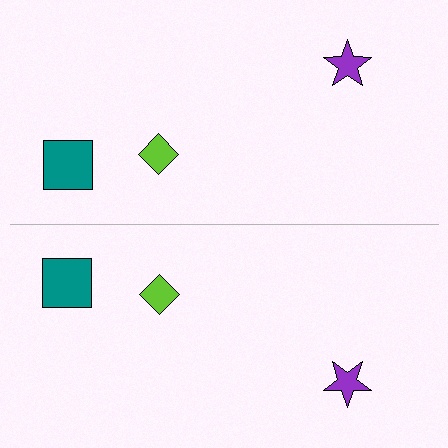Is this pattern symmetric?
Yes, this pattern has bilateral (reflection) symmetry.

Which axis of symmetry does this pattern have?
The pattern has a horizontal axis of symmetry running through the center of the image.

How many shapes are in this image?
There are 6 shapes in this image.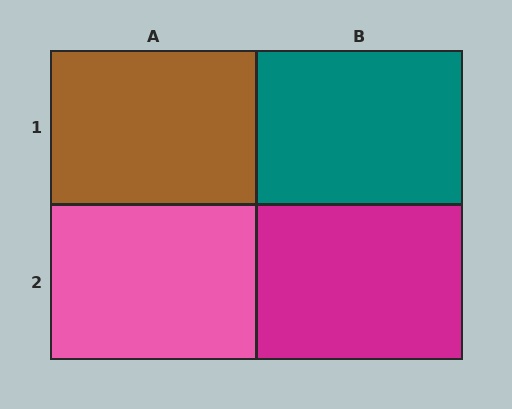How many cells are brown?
1 cell is brown.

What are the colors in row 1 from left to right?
Brown, teal.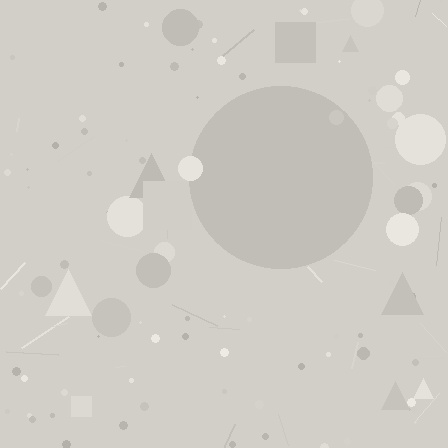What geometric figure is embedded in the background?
A circle is embedded in the background.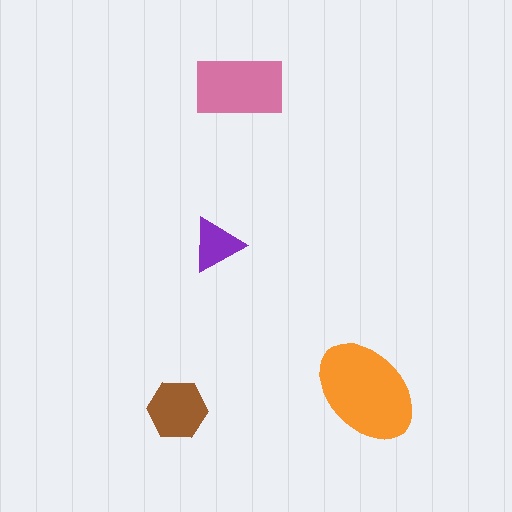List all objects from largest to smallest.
The orange ellipse, the pink rectangle, the brown hexagon, the purple triangle.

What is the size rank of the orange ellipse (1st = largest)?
1st.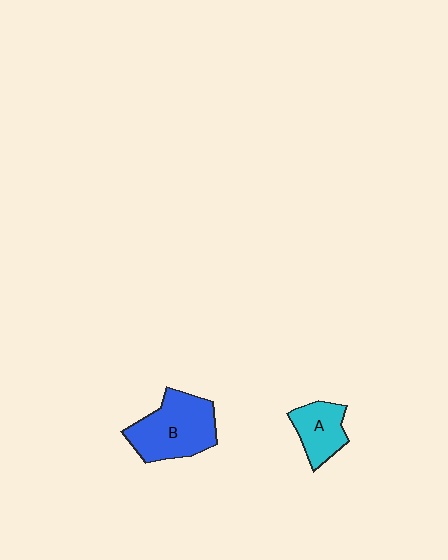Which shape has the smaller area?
Shape A (cyan).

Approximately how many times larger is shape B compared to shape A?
Approximately 1.7 times.